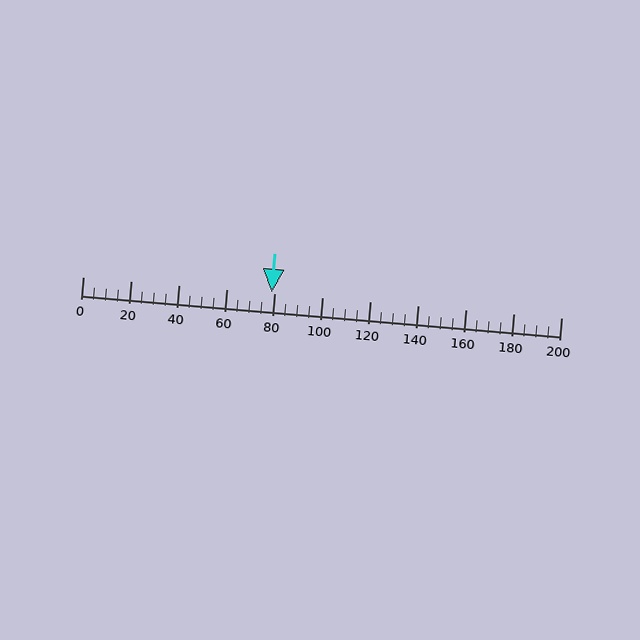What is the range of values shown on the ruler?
The ruler shows values from 0 to 200.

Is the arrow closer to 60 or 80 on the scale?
The arrow is closer to 80.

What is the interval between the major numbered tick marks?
The major tick marks are spaced 20 units apart.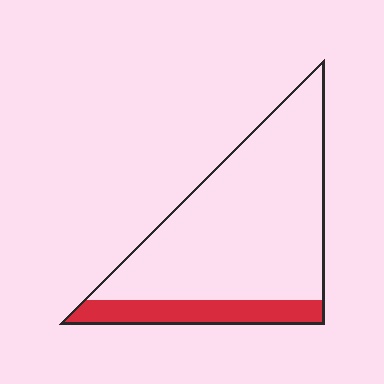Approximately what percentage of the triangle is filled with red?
Approximately 20%.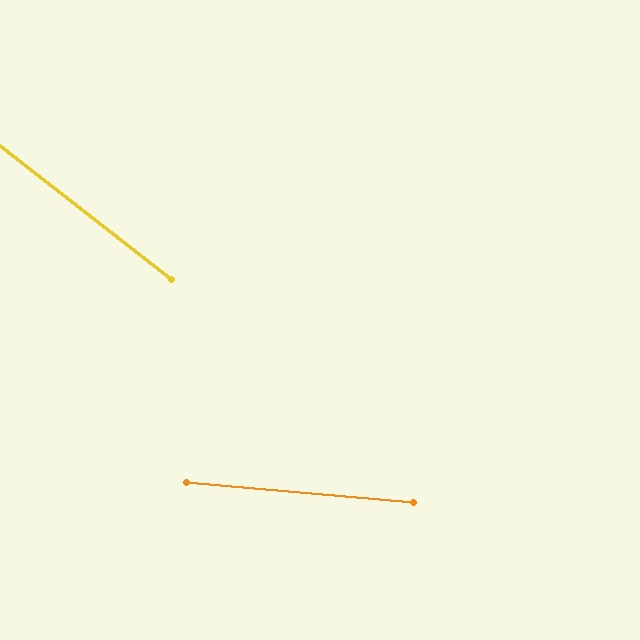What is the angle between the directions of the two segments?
Approximately 33 degrees.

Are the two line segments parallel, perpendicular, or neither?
Neither parallel nor perpendicular — they differ by about 33°.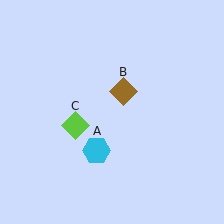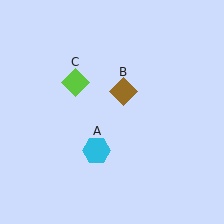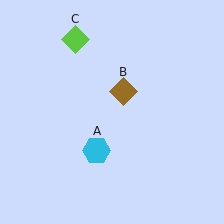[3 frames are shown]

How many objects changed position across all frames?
1 object changed position: lime diamond (object C).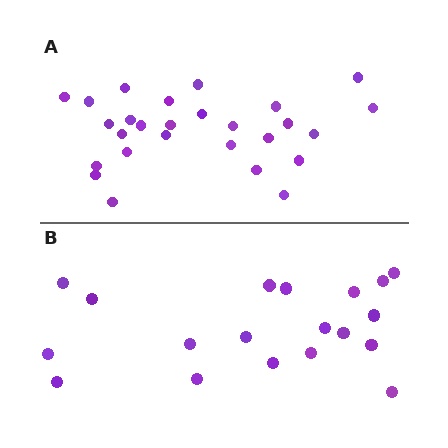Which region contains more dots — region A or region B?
Region A (the top region) has more dots.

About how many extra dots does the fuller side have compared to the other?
Region A has roughly 8 or so more dots than region B.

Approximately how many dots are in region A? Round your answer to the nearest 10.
About 30 dots. (The exact count is 27, which rounds to 30.)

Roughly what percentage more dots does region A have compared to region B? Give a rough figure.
About 40% more.